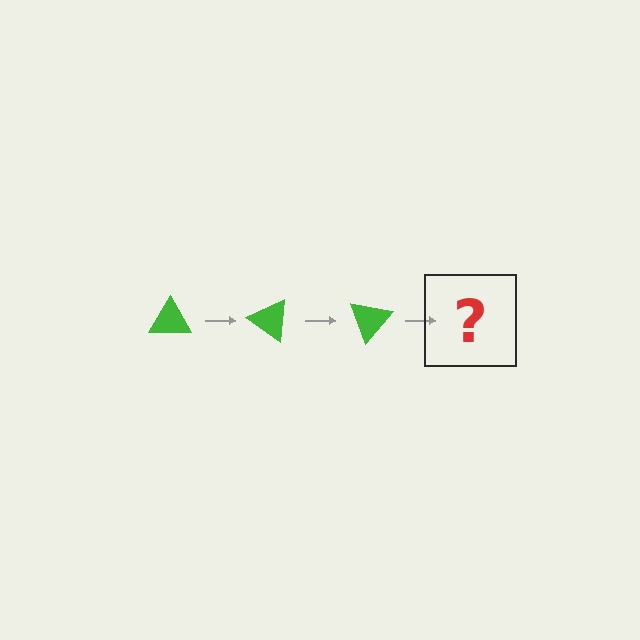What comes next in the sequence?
The next element should be a green triangle rotated 105 degrees.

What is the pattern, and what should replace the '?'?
The pattern is that the triangle rotates 35 degrees each step. The '?' should be a green triangle rotated 105 degrees.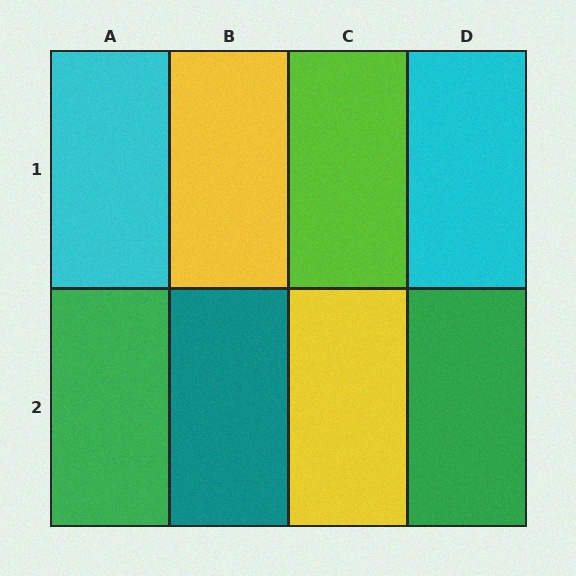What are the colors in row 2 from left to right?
Green, teal, yellow, green.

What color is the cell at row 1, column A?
Cyan.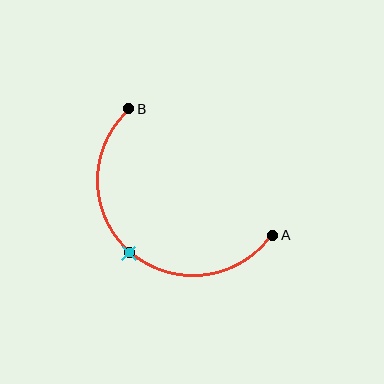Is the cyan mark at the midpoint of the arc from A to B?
Yes. The cyan mark lies on the arc at equal arc-length from both A and B — it is the arc midpoint.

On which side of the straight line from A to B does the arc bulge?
The arc bulges below and to the left of the straight line connecting A and B.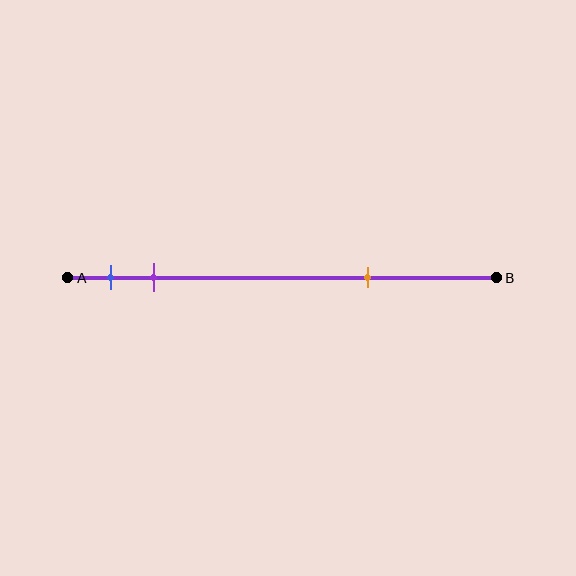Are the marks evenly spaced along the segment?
No, the marks are not evenly spaced.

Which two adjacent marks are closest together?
The blue and purple marks are the closest adjacent pair.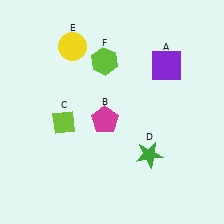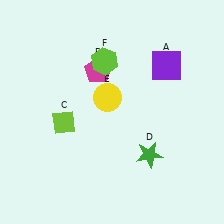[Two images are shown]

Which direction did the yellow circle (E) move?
The yellow circle (E) moved down.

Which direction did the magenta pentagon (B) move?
The magenta pentagon (B) moved up.